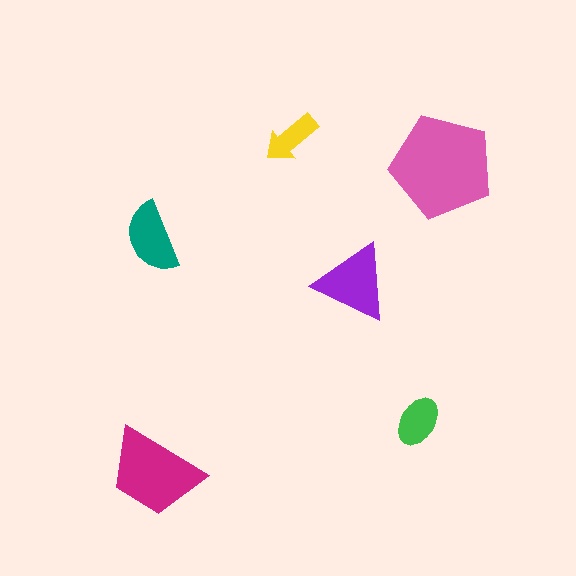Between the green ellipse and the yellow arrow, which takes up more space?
The green ellipse.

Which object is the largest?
The pink pentagon.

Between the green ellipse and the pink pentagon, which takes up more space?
The pink pentagon.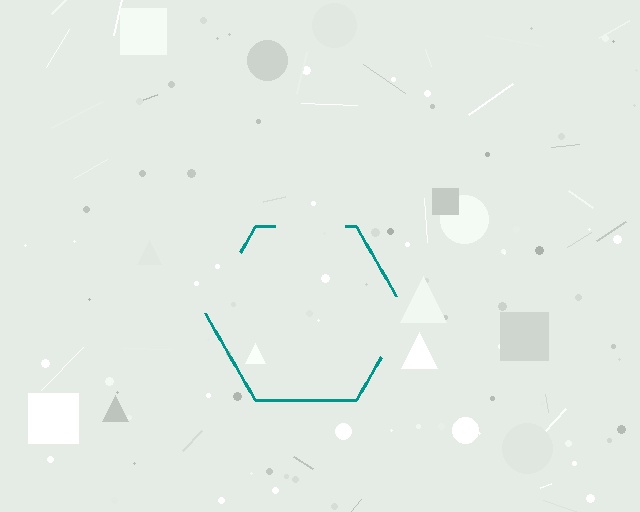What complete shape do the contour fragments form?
The contour fragments form a hexagon.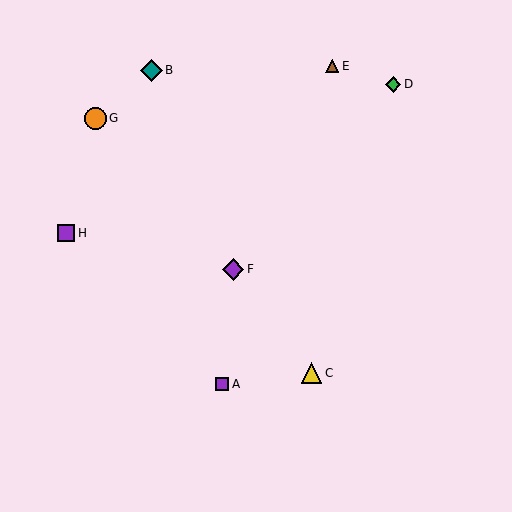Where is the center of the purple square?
The center of the purple square is at (222, 384).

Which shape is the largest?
The orange circle (labeled G) is the largest.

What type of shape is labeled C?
Shape C is a yellow triangle.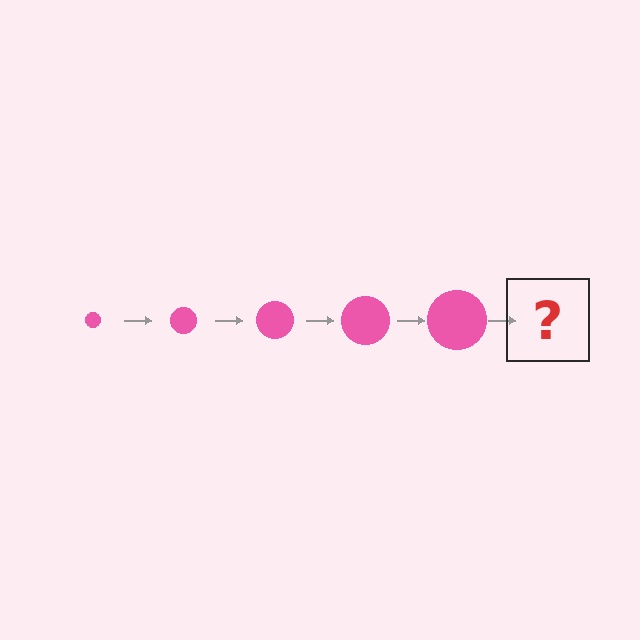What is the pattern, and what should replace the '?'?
The pattern is that the circle gets progressively larger each step. The '?' should be a pink circle, larger than the previous one.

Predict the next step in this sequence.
The next step is a pink circle, larger than the previous one.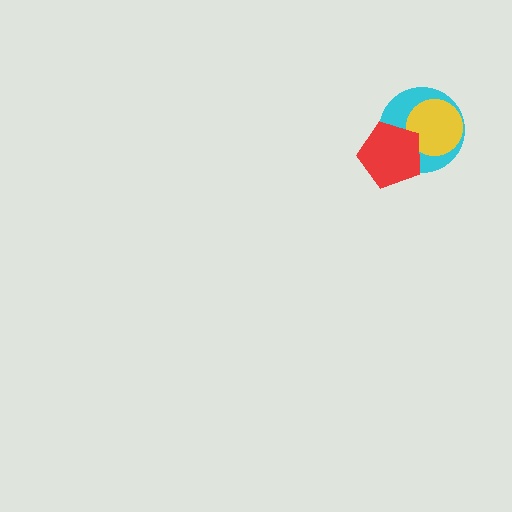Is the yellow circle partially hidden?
Yes, it is partially covered by another shape.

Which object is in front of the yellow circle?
The red pentagon is in front of the yellow circle.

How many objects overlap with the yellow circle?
2 objects overlap with the yellow circle.